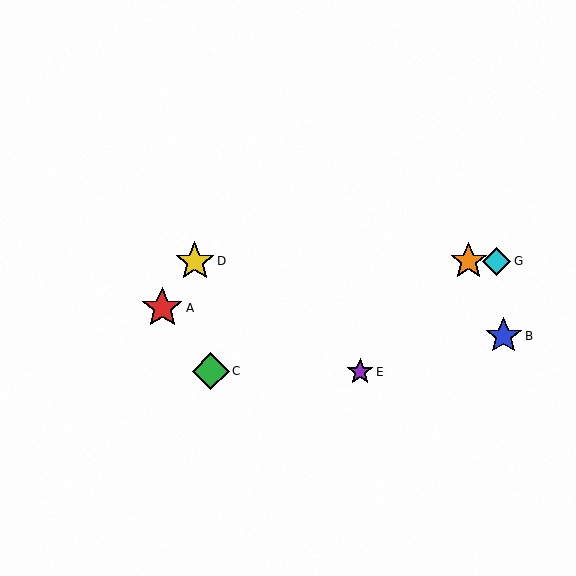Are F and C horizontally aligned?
No, F is at y≈261 and C is at y≈371.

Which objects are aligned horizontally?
Objects D, F, G are aligned horizontally.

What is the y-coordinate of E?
Object E is at y≈372.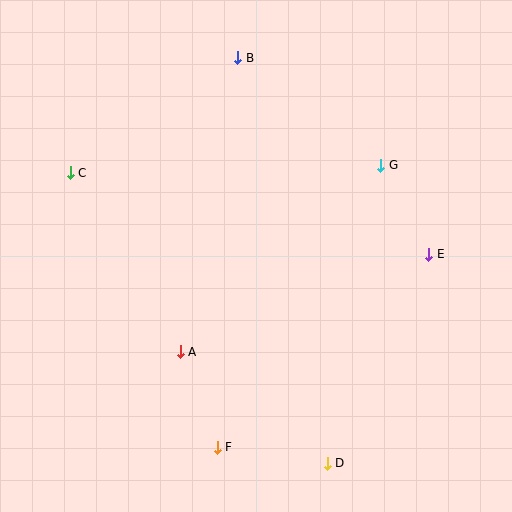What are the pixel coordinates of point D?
Point D is at (327, 463).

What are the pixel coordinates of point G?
Point G is at (381, 165).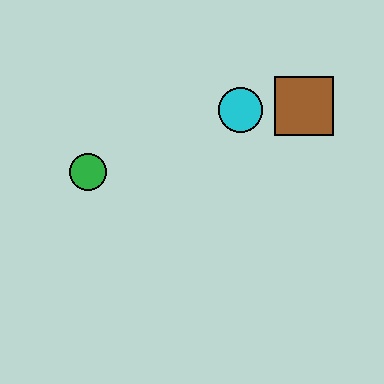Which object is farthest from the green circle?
The brown square is farthest from the green circle.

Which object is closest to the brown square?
The cyan circle is closest to the brown square.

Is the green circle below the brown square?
Yes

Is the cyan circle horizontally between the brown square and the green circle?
Yes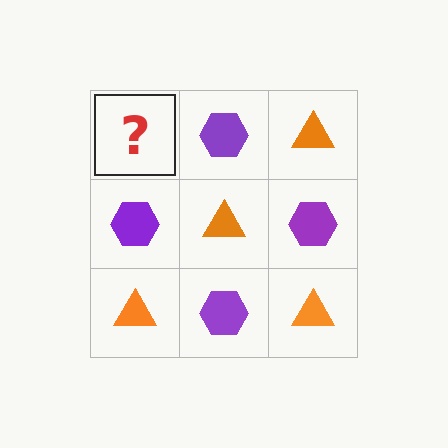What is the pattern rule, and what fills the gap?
The rule is that it alternates orange triangle and purple hexagon in a checkerboard pattern. The gap should be filled with an orange triangle.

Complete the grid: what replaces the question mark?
The question mark should be replaced with an orange triangle.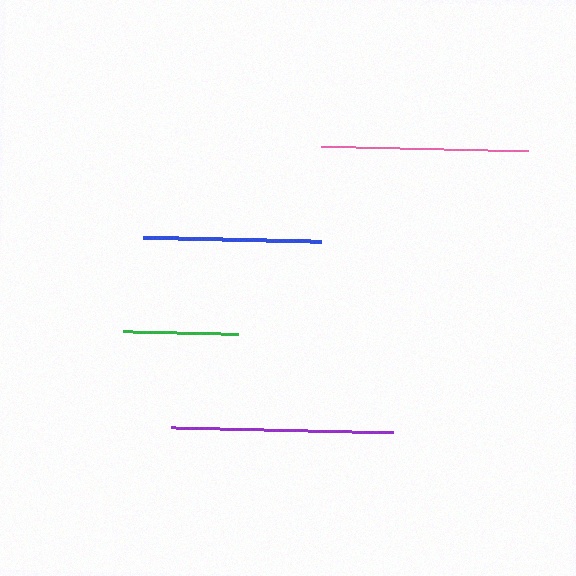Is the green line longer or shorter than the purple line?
The purple line is longer than the green line.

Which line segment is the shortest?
The green line is the shortest at approximately 114 pixels.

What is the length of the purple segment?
The purple segment is approximately 221 pixels long.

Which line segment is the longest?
The purple line is the longest at approximately 221 pixels.